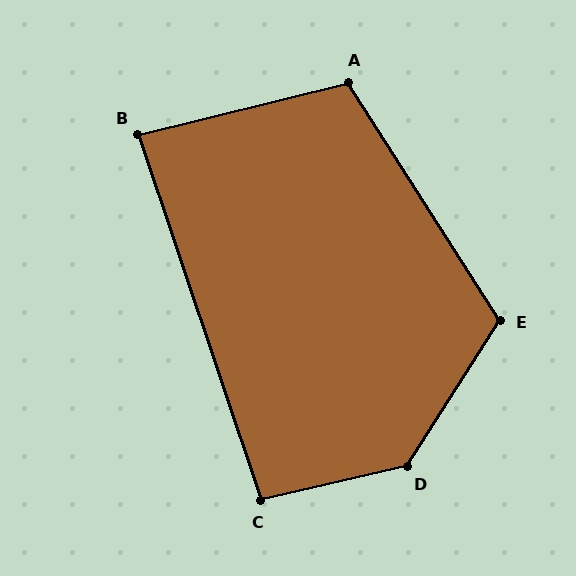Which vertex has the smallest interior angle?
B, at approximately 86 degrees.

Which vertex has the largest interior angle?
D, at approximately 136 degrees.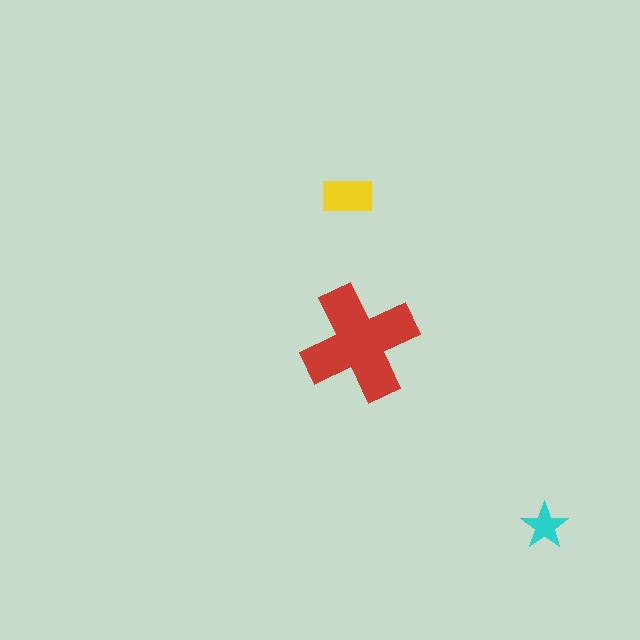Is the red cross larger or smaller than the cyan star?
Larger.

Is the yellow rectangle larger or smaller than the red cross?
Smaller.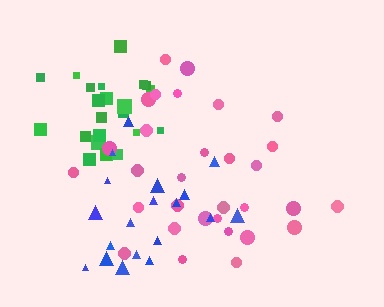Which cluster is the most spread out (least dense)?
Pink.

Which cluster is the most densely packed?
Green.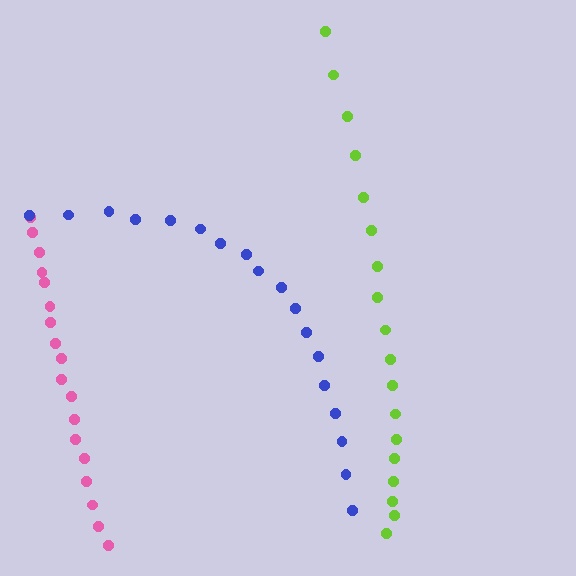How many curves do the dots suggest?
There are 3 distinct paths.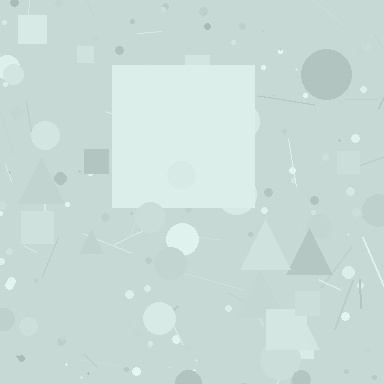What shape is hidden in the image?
A square is hidden in the image.